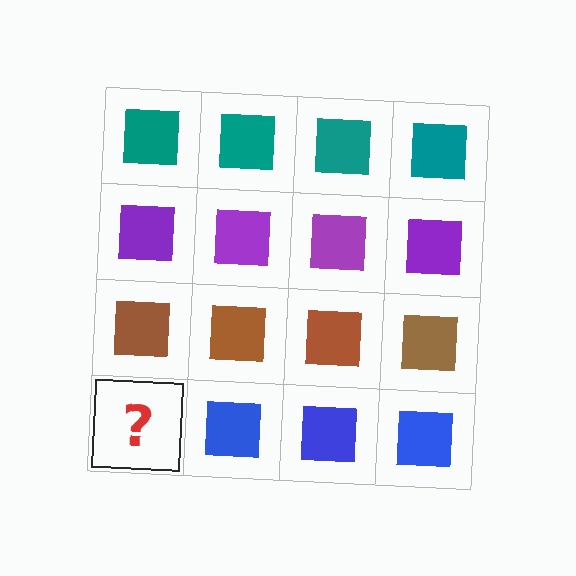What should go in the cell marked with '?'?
The missing cell should contain a blue square.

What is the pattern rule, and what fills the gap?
The rule is that each row has a consistent color. The gap should be filled with a blue square.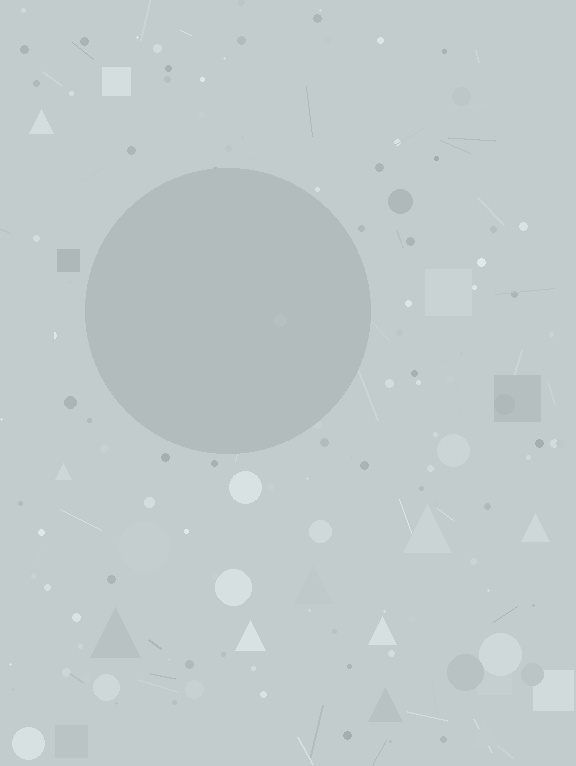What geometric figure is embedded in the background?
A circle is embedded in the background.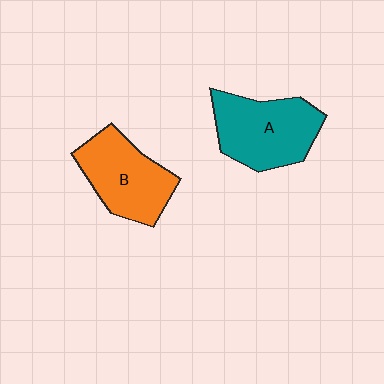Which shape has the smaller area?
Shape B (orange).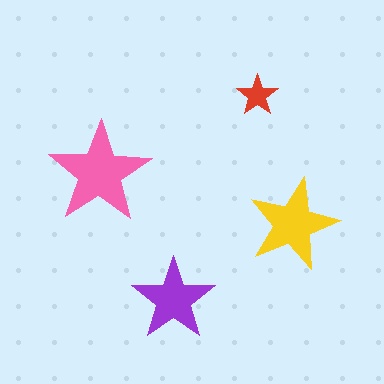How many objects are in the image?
There are 4 objects in the image.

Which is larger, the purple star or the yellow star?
The yellow one.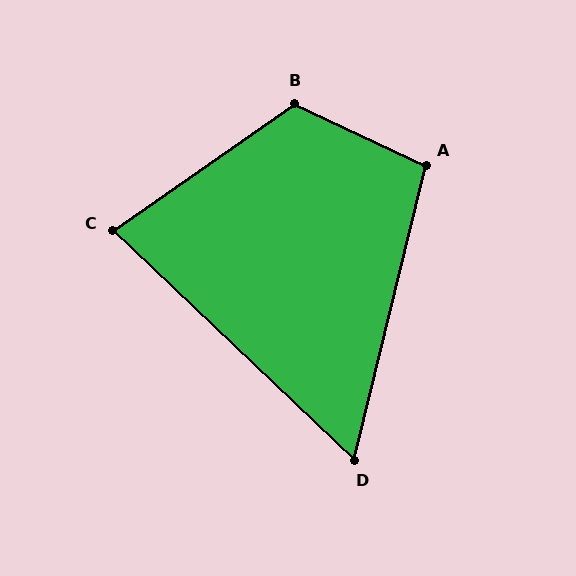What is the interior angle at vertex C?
Approximately 79 degrees (acute).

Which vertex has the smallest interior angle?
D, at approximately 60 degrees.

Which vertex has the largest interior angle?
B, at approximately 120 degrees.